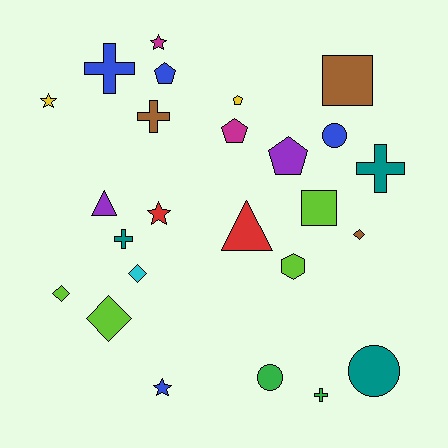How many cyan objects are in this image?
There is 1 cyan object.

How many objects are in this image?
There are 25 objects.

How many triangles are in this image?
There are 2 triangles.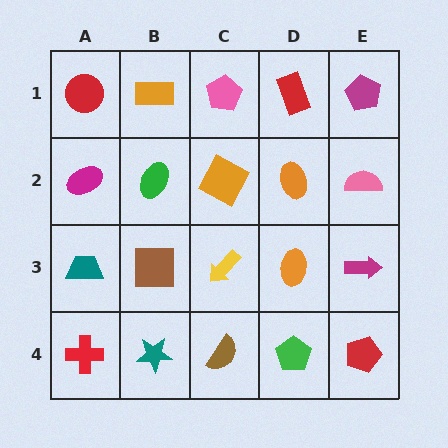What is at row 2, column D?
An orange ellipse.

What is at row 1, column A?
A red circle.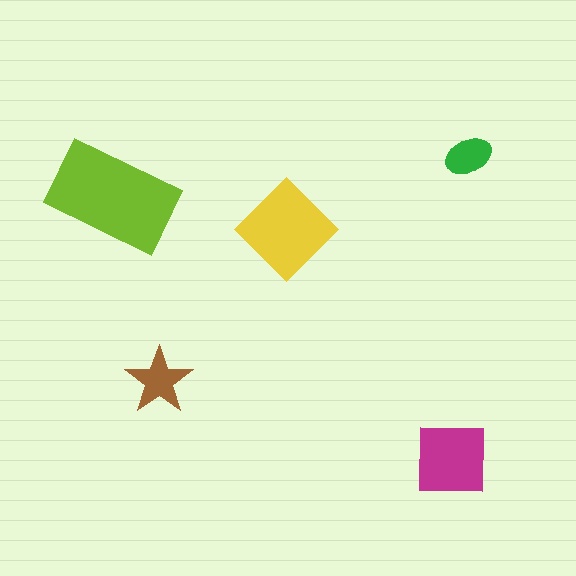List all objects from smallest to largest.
The green ellipse, the brown star, the magenta square, the yellow diamond, the lime rectangle.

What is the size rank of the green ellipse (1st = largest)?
5th.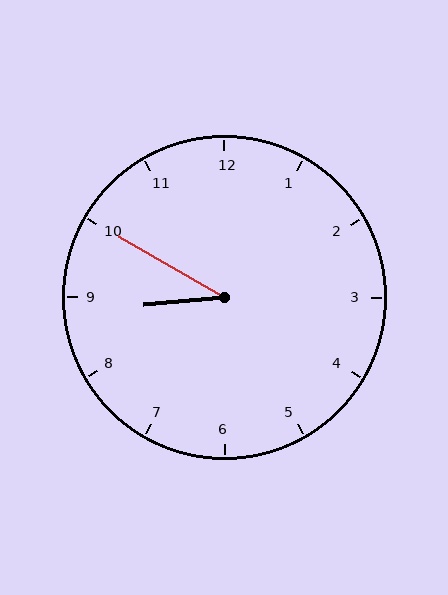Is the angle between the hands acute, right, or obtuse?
It is acute.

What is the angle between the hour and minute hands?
Approximately 35 degrees.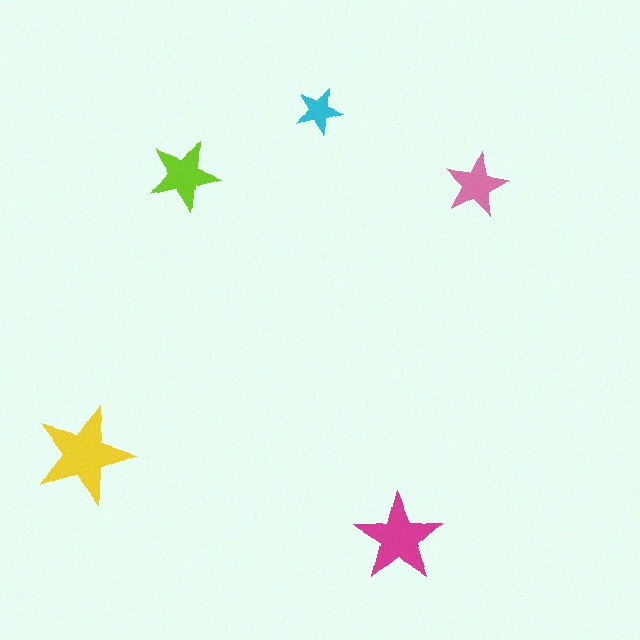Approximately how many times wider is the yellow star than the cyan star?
About 2 times wider.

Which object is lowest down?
The magenta star is bottommost.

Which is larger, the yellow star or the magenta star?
The yellow one.